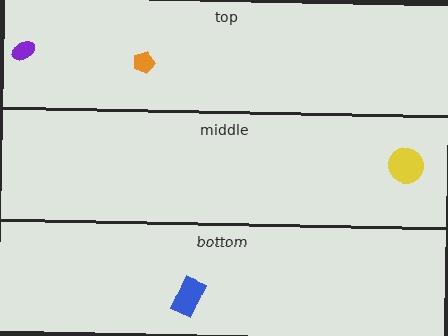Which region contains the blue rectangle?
The bottom region.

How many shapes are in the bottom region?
1.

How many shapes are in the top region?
2.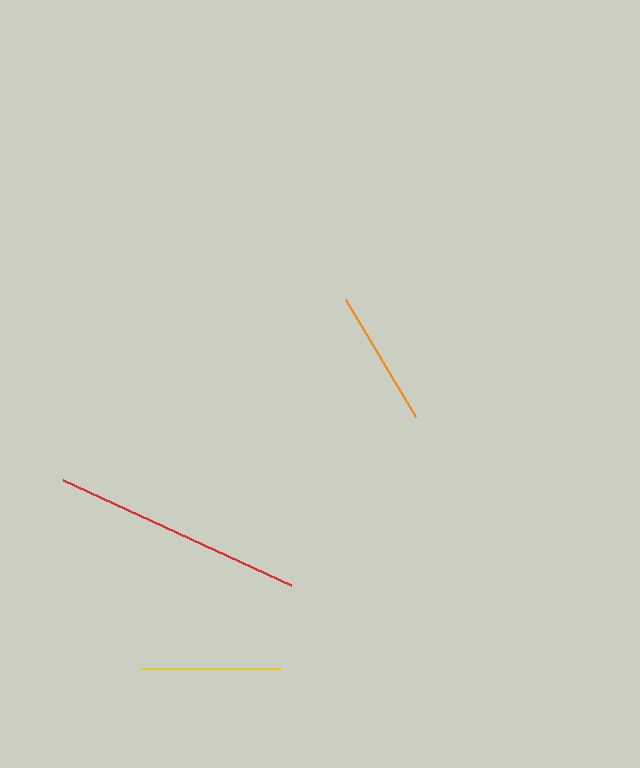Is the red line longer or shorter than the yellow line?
The red line is longer than the yellow line.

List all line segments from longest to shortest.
From longest to shortest: red, yellow, orange.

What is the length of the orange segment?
The orange segment is approximately 137 pixels long.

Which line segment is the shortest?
The orange line is the shortest at approximately 137 pixels.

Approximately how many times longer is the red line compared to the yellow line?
The red line is approximately 1.8 times the length of the yellow line.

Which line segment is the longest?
The red line is the longest at approximately 251 pixels.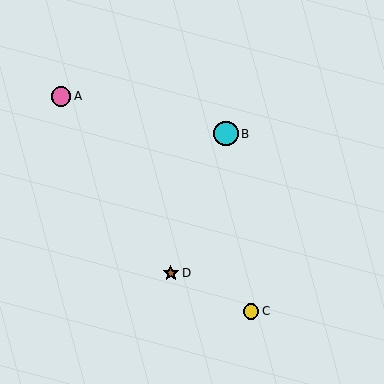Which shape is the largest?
The cyan circle (labeled B) is the largest.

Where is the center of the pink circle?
The center of the pink circle is at (61, 97).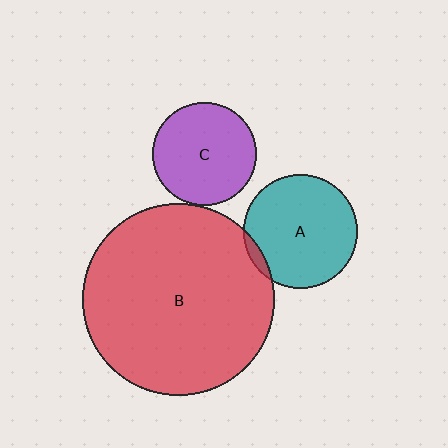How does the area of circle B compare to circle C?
Approximately 3.5 times.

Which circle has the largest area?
Circle B (red).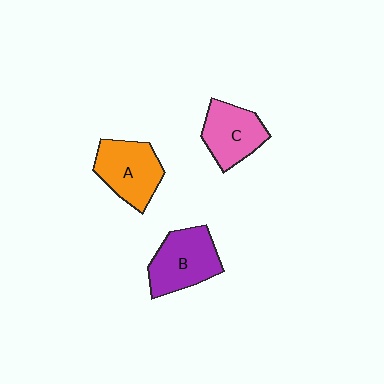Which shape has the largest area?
Shape B (purple).